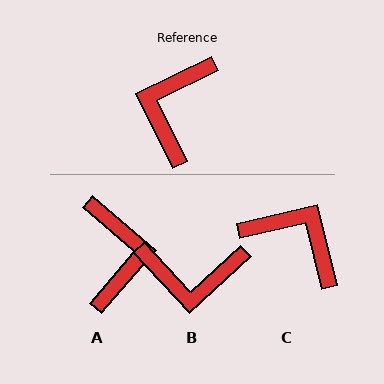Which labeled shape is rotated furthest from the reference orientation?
A, about 157 degrees away.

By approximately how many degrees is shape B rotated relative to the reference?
Approximately 106 degrees counter-clockwise.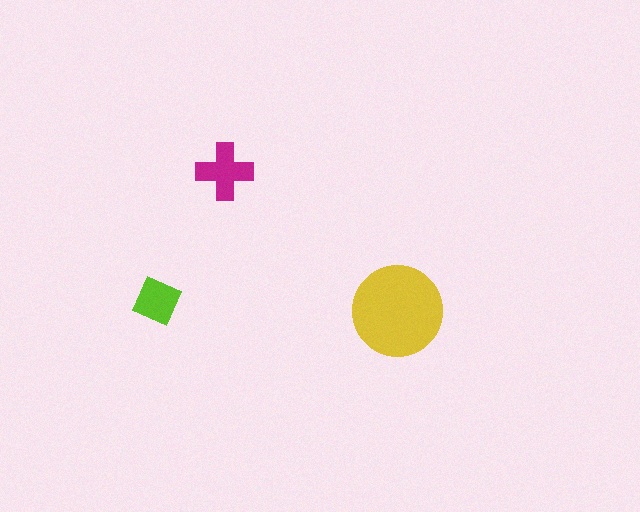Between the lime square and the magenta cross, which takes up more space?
The magenta cross.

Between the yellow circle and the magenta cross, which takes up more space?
The yellow circle.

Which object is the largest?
The yellow circle.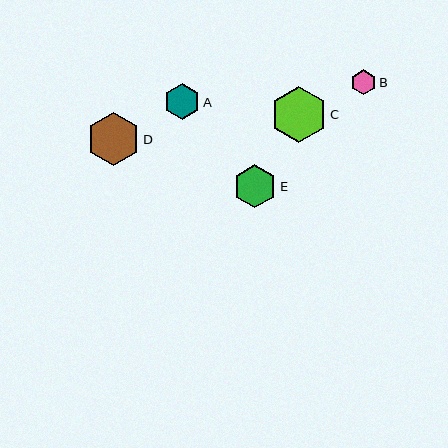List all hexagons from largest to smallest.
From largest to smallest: C, D, E, A, B.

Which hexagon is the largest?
Hexagon C is the largest with a size of approximately 57 pixels.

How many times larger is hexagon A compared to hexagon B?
Hexagon A is approximately 1.4 times the size of hexagon B.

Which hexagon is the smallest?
Hexagon B is the smallest with a size of approximately 25 pixels.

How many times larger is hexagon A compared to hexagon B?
Hexagon A is approximately 1.4 times the size of hexagon B.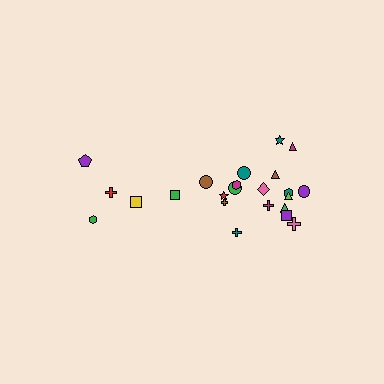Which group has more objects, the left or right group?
The right group.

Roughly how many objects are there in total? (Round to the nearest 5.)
Roughly 25 objects in total.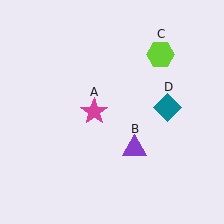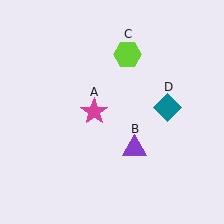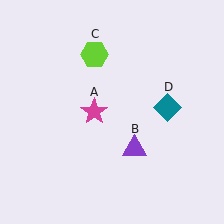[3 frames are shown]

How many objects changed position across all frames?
1 object changed position: lime hexagon (object C).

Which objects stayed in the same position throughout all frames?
Magenta star (object A) and purple triangle (object B) and teal diamond (object D) remained stationary.